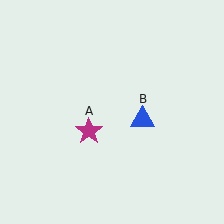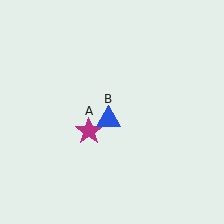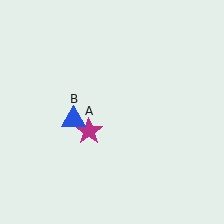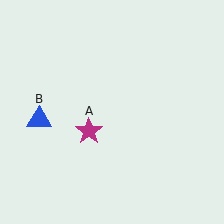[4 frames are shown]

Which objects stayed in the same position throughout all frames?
Magenta star (object A) remained stationary.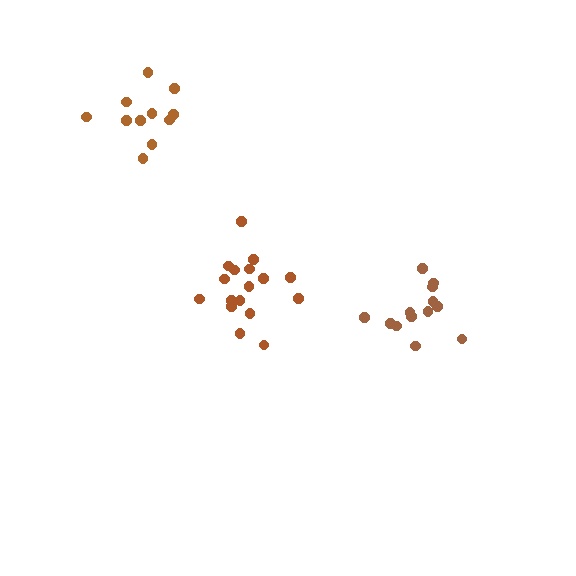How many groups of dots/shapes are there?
There are 3 groups.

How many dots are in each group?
Group 1: 17 dots, Group 2: 13 dots, Group 3: 11 dots (41 total).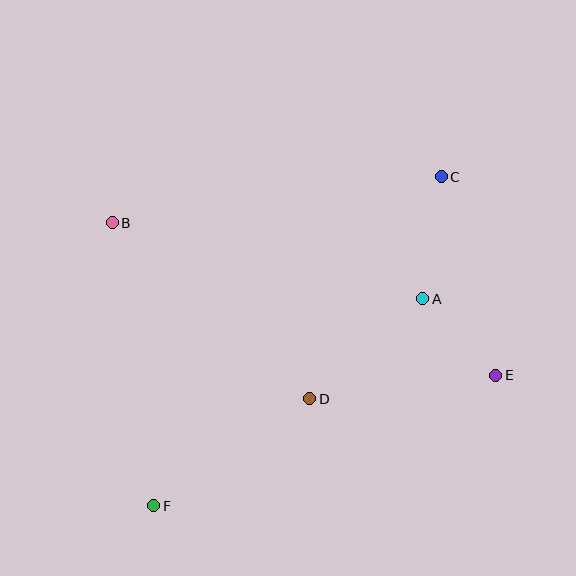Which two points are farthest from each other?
Points C and F are farthest from each other.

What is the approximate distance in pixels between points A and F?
The distance between A and F is approximately 339 pixels.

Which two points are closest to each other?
Points A and E are closest to each other.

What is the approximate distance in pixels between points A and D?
The distance between A and D is approximately 151 pixels.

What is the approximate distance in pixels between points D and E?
The distance between D and E is approximately 187 pixels.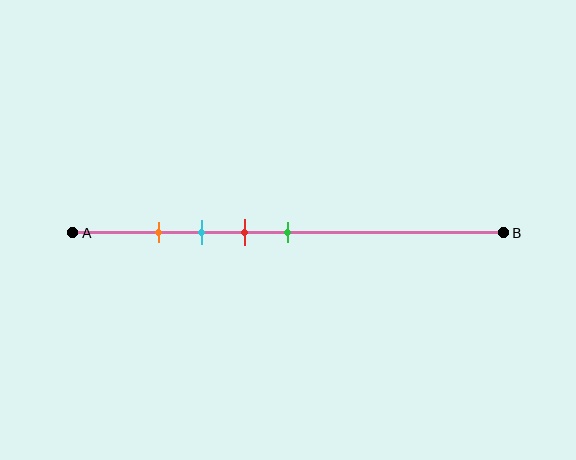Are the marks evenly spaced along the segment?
Yes, the marks are approximately evenly spaced.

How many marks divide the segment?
There are 4 marks dividing the segment.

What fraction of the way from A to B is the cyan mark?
The cyan mark is approximately 30% (0.3) of the way from A to B.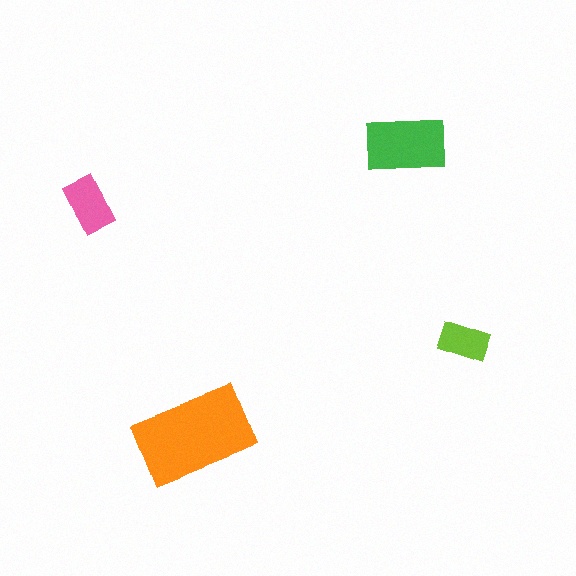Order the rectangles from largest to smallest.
the orange one, the green one, the pink one, the lime one.